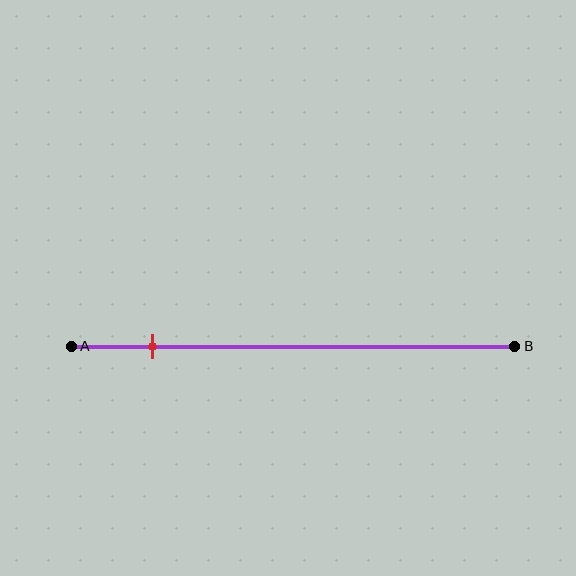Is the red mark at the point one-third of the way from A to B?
No, the mark is at about 20% from A, not at the 33% one-third point.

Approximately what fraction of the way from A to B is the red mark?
The red mark is approximately 20% of the way from A to B.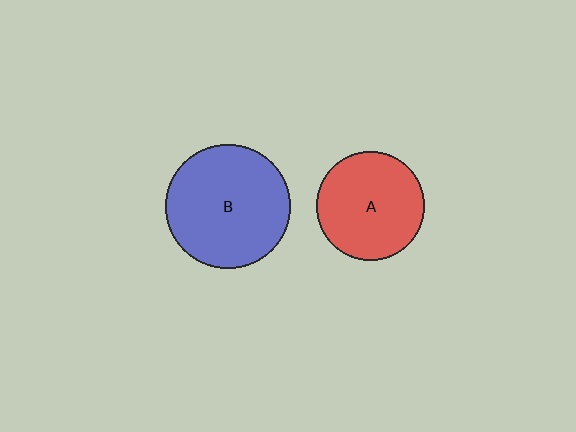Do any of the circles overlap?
No, none of the circles overlap.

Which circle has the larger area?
Circle B (blue).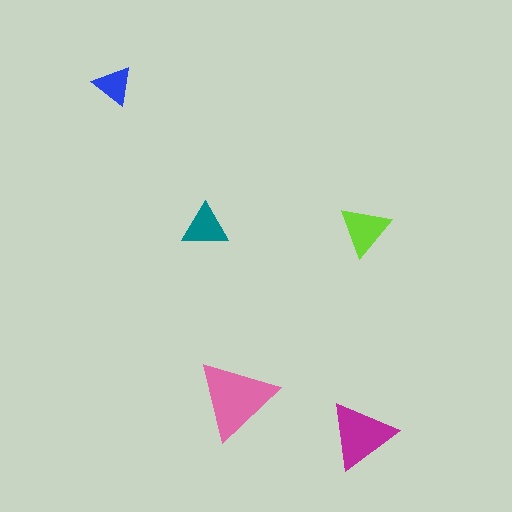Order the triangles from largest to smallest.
the pink one, the magenta one, the lime one, the teal one, the blue one.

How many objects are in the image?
There are 5 objects in the image.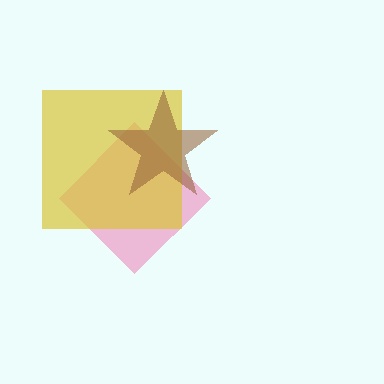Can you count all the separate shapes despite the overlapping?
Yes, there are 3 separate shapes.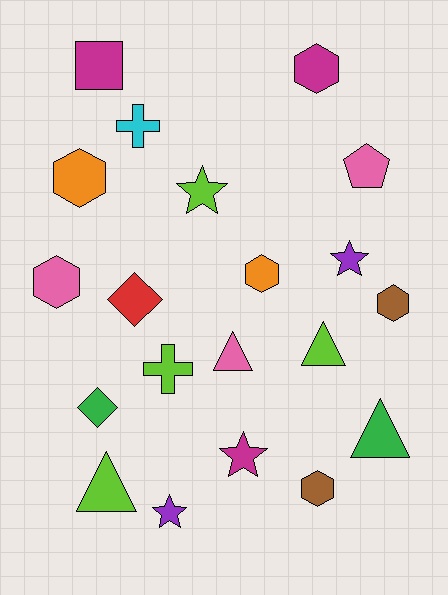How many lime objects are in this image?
There are 4 lime objects.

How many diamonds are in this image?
There are 2 diamonds.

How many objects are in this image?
There are 20 objects.